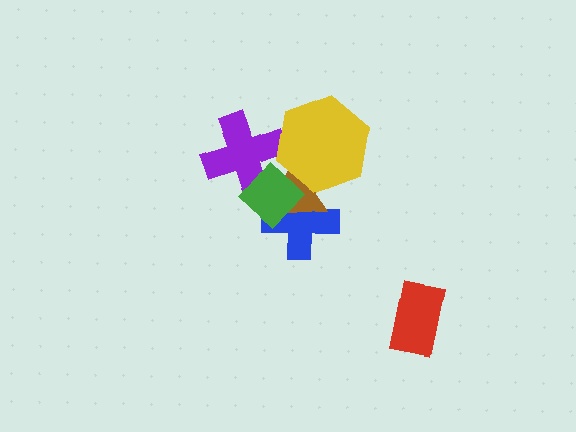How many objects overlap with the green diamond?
4 objects overlap with the green diamond.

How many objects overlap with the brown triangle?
4 objects overlap with the brown triangle.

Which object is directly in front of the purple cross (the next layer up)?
The brown triangle is directly in front of the purple cross.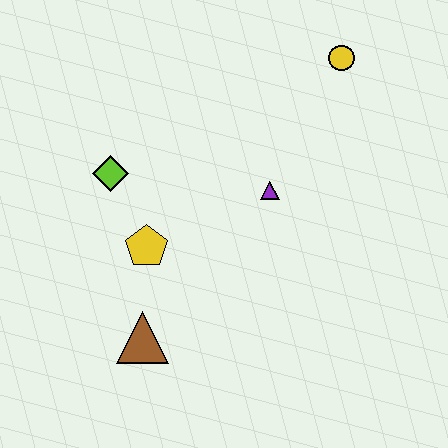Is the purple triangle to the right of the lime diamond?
Yes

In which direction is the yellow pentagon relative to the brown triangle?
The yellow pentagon is above the brown triangle.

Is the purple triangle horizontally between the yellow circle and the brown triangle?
Yes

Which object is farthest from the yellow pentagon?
The yellow circle is farthest from the yellow pentagon.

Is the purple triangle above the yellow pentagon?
Yes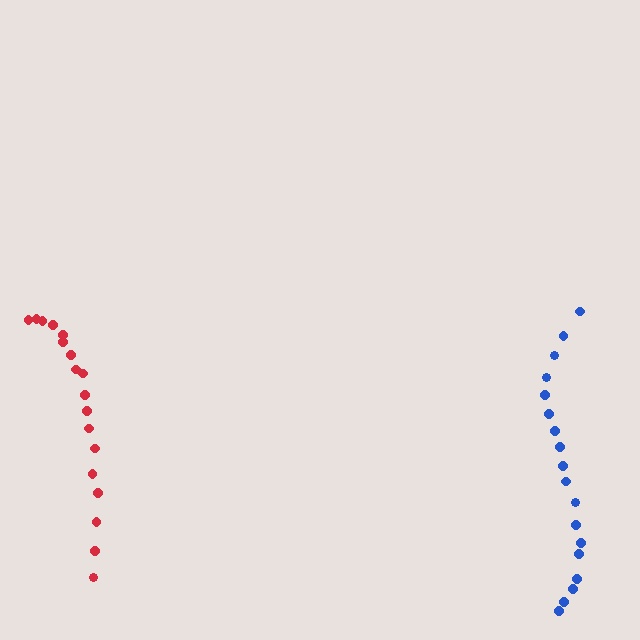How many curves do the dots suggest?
There are 2 distinct paths.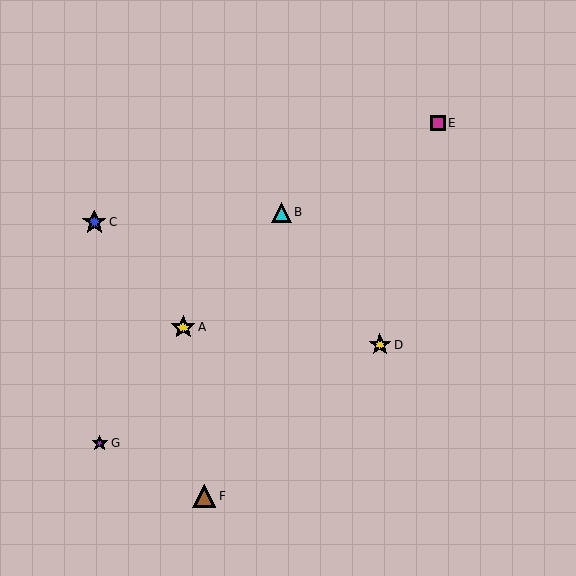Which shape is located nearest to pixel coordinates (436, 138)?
The magenta square (labeled E) at (438, 123) is nearest to that location.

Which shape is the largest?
The blue star (labeled C) is the largest.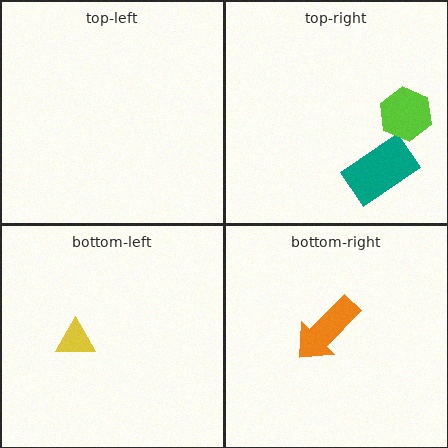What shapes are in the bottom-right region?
The orange arrow.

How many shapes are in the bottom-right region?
1.